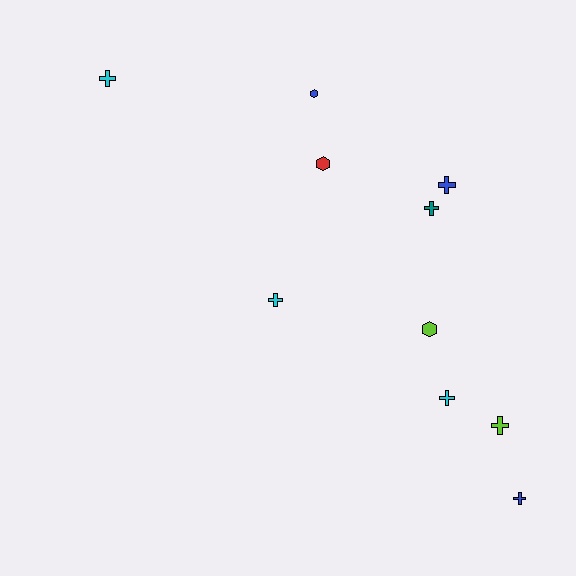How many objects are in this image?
There are 10 objects.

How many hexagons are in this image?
There are 3 hexagons.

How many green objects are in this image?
There are no green objects.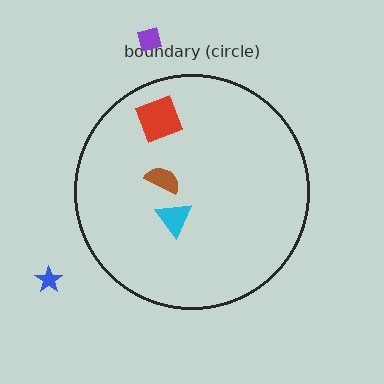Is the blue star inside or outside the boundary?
Outside.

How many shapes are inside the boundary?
3 inside, 2 outside.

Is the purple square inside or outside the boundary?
Outside.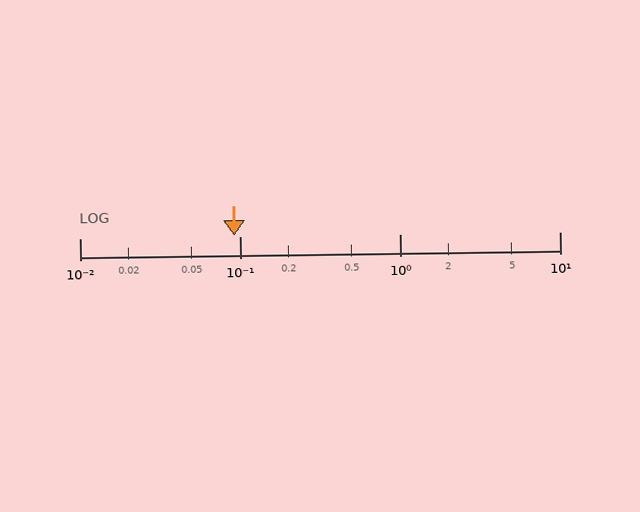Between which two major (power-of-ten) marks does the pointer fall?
The pointer is between 0.01 and 0.1.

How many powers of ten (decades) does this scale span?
The scale spans 3 decades, from 0.01 to 10.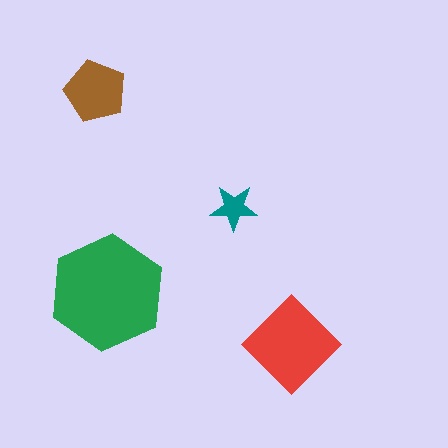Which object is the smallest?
The teal star.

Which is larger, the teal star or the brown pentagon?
The brown pentagon.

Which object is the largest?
The green hexagon.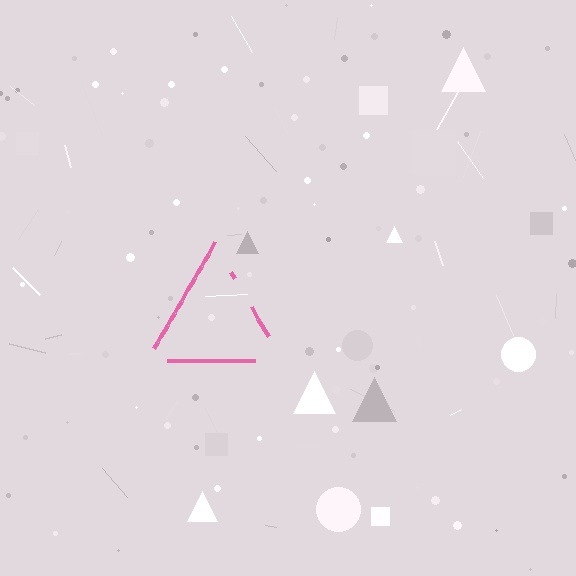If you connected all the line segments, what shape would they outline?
They would outline a triangle.